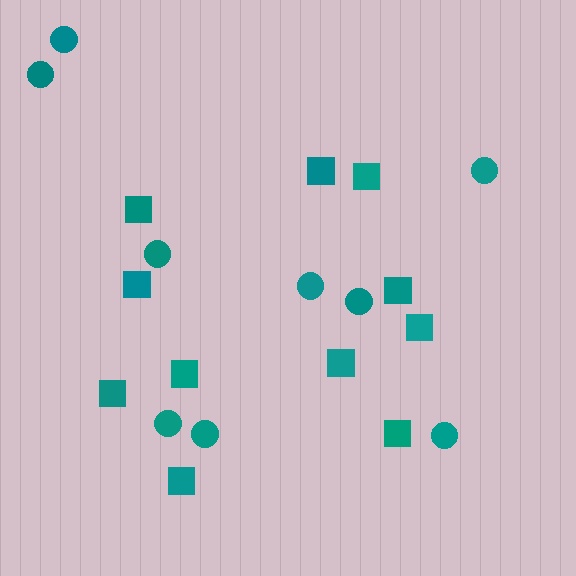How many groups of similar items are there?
There are 2 groups: one group of squares (11) and one group of circles (9).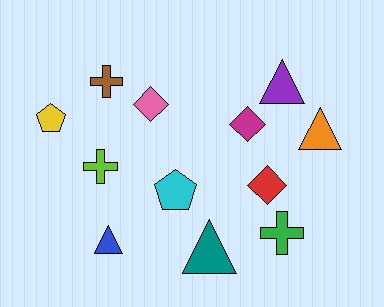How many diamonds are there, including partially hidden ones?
There are 3 diamonds.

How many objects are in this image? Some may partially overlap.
There are 12 objects.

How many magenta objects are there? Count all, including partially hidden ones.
There is 1 magenta object.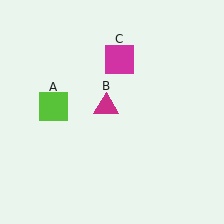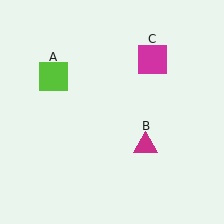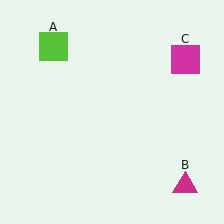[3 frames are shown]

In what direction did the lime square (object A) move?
The lime square (object A) moved up.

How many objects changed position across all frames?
3 objects changed position: lime square (object A), magenta triangle (object B), magenta square (object C).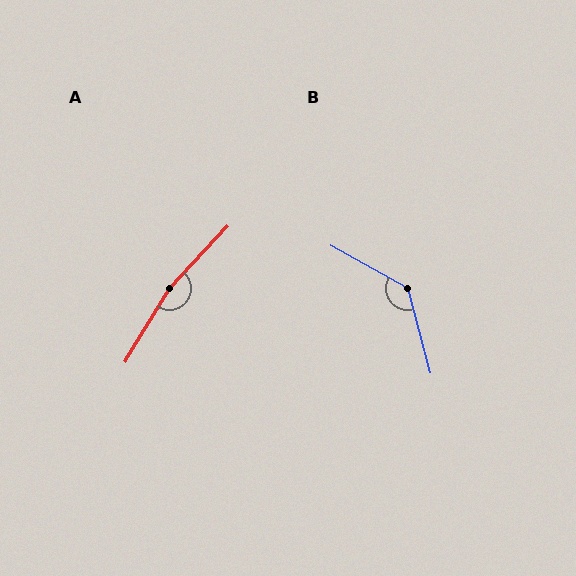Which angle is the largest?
A, at approximately 168 degrees.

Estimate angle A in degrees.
Approximately 168 degrees.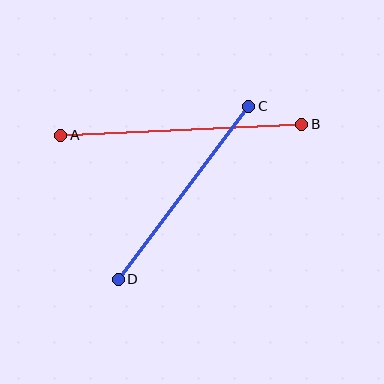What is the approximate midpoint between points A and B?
The midpoint is at approximately (181, 130) pixels.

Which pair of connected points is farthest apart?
Points A and B are farthest apart.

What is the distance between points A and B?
The distance is approximately 241 pixels.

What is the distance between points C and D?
The distance is approximately 217 pixels.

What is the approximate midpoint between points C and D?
The midpoint is at approximately (184, 193) pixels.